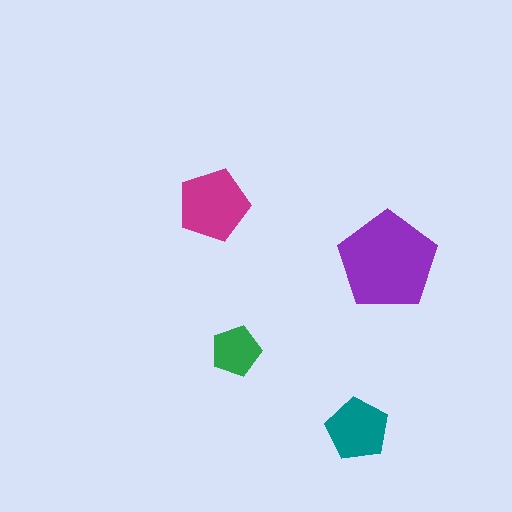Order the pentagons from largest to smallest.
the purple one, the magenta one, the teal one, the green one.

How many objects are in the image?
There are 4 objects in the image.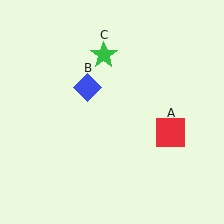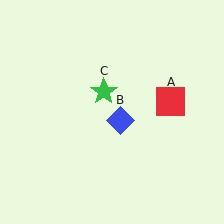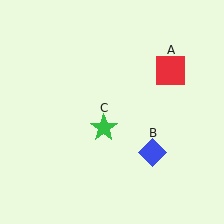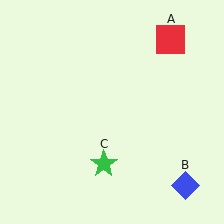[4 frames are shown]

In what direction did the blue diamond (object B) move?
The blue diamond (object B) moved down and to the right.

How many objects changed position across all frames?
3 objects changed position: red square (object A), blue diamond (object B), green star (object C).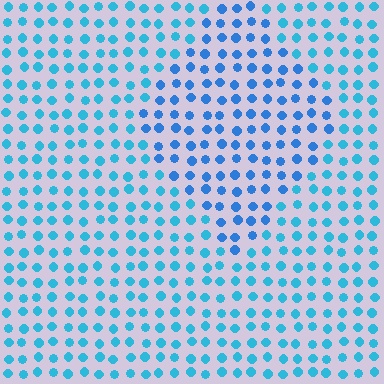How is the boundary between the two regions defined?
The boundary is defined purely by a slight shift in hue (about 21 degrees). Spacing, size, and orientation are identical on both sides.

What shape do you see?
I see a diamond.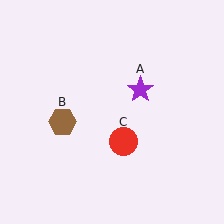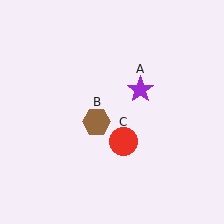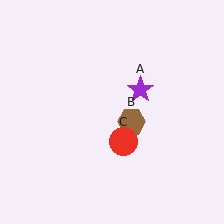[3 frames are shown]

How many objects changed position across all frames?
1 object changed position: brown hexagon (object B).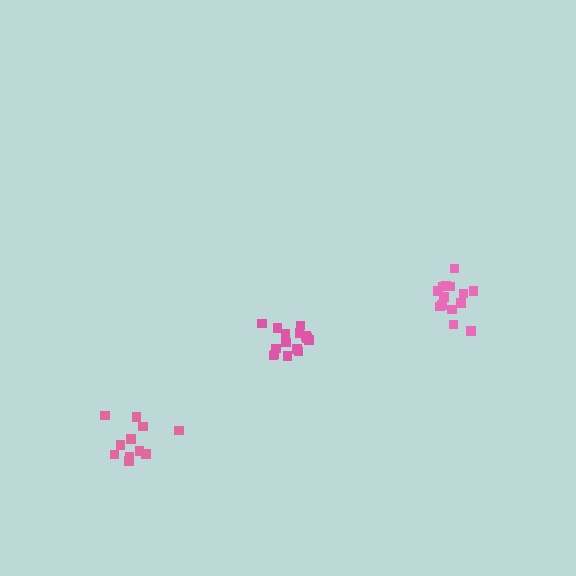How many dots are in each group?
Group 1: 15 dots, Group 2: 15 dots, Group 3: 11 dots (41 total).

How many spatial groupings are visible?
There are 3 spatial groupings.